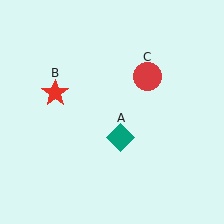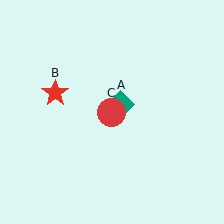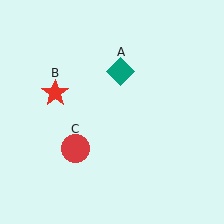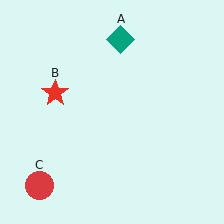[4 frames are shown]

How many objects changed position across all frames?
2 objects changed position: teal diamond (object A), red circle (object C).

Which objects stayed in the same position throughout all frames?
Red star (object B) remained stationary.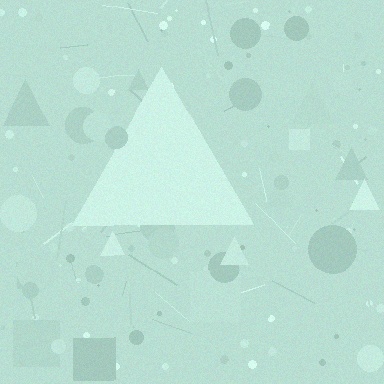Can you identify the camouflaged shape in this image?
The camouflaged shape is a triangle.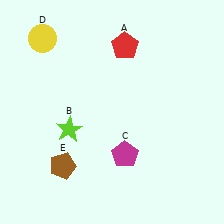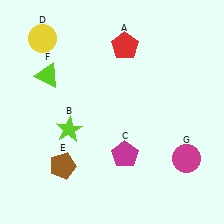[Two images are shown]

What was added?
A lime triangle (F), a magenta circle (G) were added in Image 2.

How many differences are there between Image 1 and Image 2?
There are 2 differences between the two images.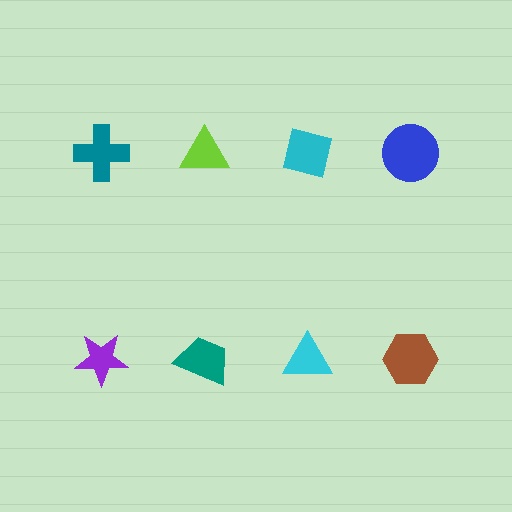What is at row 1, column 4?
A blue circle.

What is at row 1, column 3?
A cyan square.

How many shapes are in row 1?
4 shapes.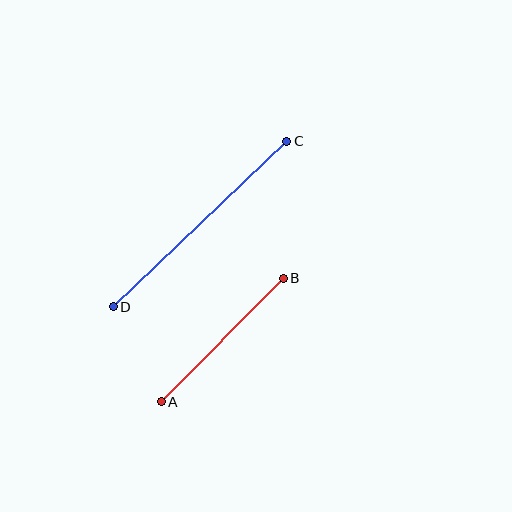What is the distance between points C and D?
The distance is approximately 240 pixels.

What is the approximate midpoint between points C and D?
The midpoint is at approximately (200, 224) pixels.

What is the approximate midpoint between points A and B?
The midpoint is at approximately (222, 340) pixels.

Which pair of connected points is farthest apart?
Points C and D are farthest apart.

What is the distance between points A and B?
The distance is approximately 173 pixels.